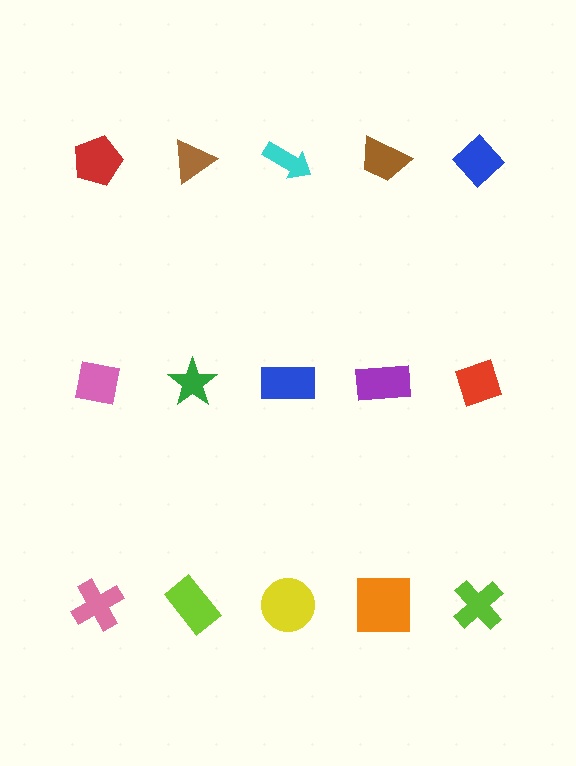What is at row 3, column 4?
An orange square.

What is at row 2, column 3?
A blue rectangle.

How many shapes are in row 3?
5 shapes.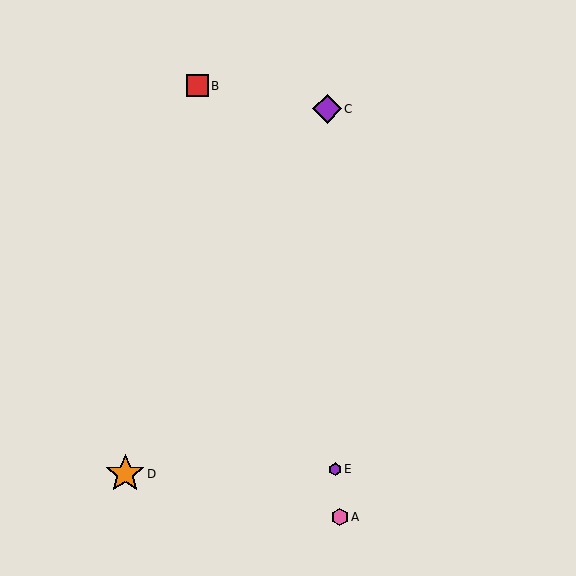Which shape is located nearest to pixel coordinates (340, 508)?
The pink hexagon (labeled A) at (340, 517) is nearest to that location.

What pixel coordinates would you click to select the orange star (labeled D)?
Click at (125, 474) to select the orange star D.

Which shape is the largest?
The orange star (labeled D) is the largest.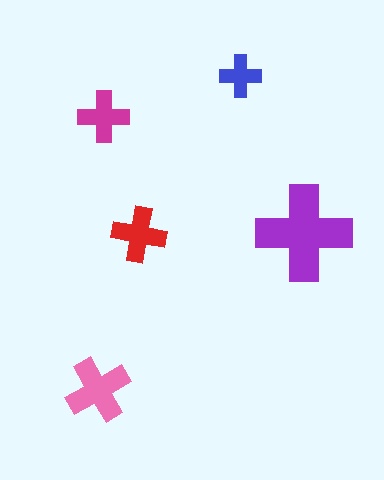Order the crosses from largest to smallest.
the purple one, the pink one, the red one, the magenta one, the blue one.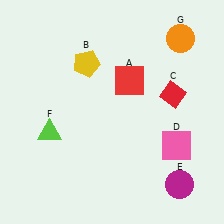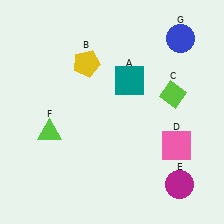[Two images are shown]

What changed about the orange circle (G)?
In Image 1, G is orange. In Image 2, it changed to blue.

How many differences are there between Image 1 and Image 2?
There are 3 differences between the two images.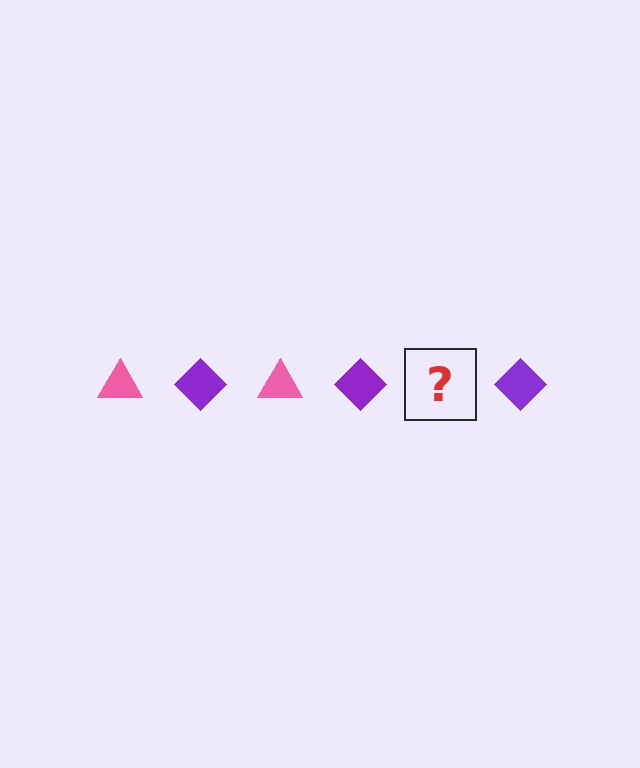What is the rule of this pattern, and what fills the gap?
The rule is that the pattern alternates between pink triangle and purple diamond. The gap should be filled with a pink triangle.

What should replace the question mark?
The question mark should be replaced with a pink triangle.